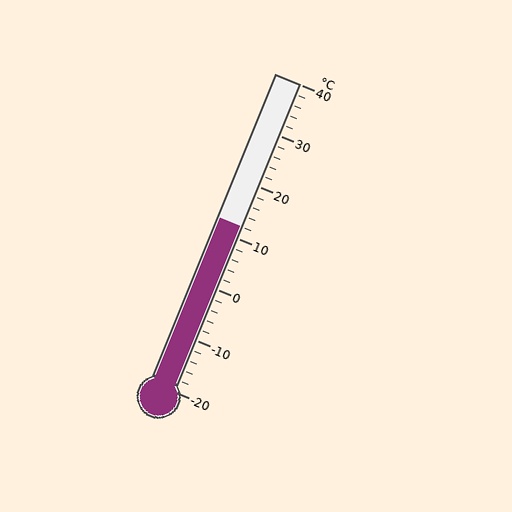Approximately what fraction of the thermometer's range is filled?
The thermometer is filled to approximately 55% of its range.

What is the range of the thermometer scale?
The thermometer scale ranges from -20°C to 40°C.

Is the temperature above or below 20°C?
The temperature is below 20°C.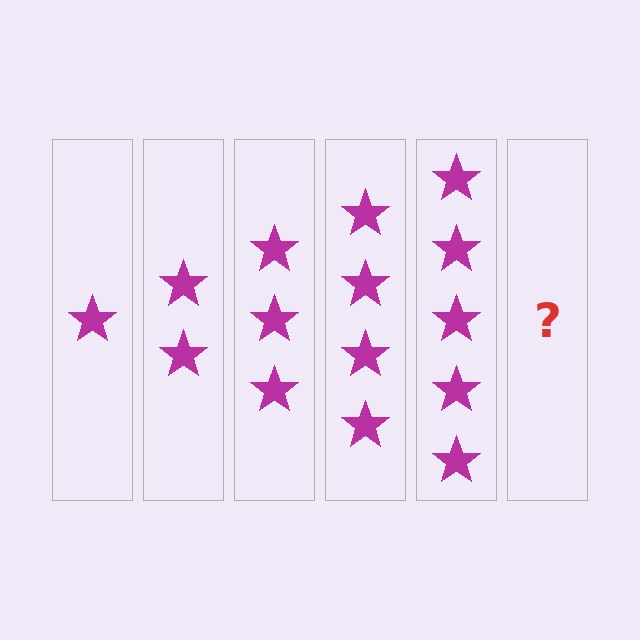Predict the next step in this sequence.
The next step is 6 stars.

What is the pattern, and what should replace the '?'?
The pattern is that each step adds one more star. The '?' should be 6 stars.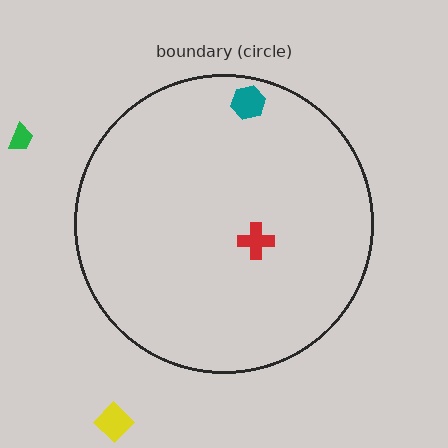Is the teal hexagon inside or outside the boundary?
Inside.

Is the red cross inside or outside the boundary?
Inside.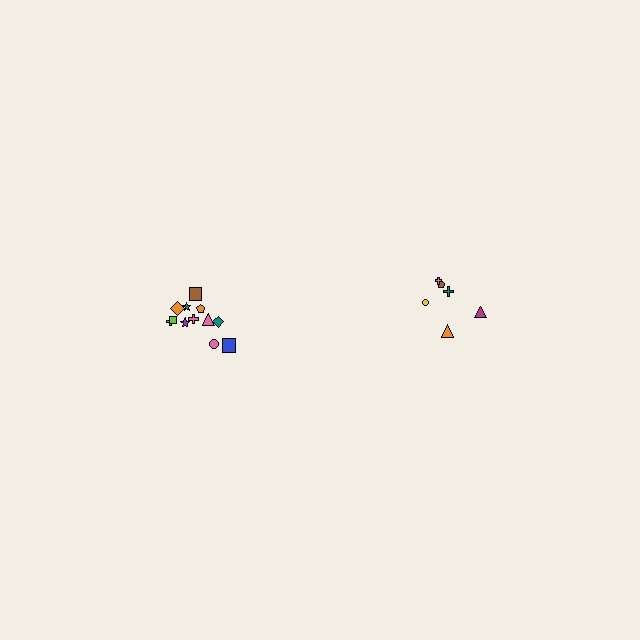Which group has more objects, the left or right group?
The left group.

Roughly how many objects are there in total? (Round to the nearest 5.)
Roughly 20 objects in total.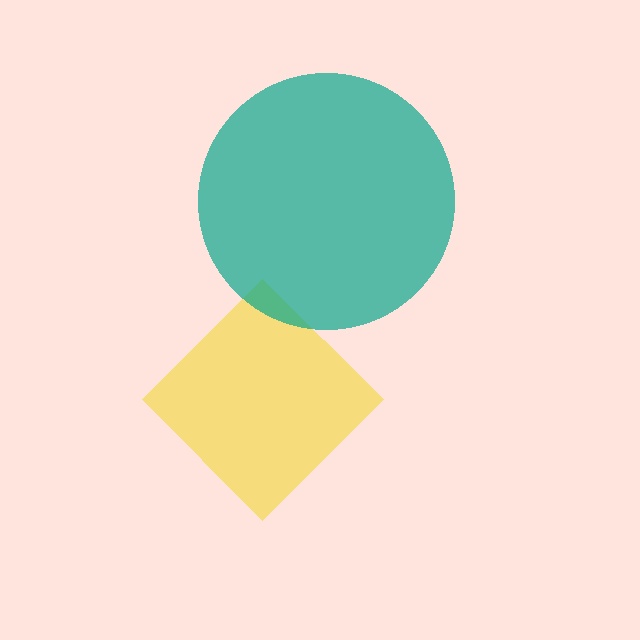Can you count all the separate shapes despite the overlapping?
Yes, there are 2 separate shapes.